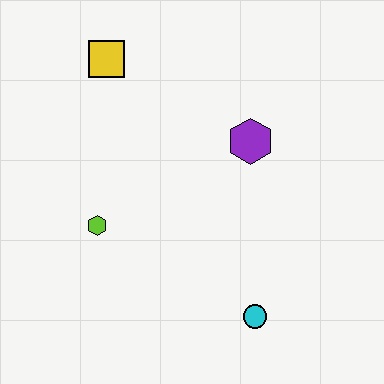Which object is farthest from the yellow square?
The cyan circle is farthest from the yellow square.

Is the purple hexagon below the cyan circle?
No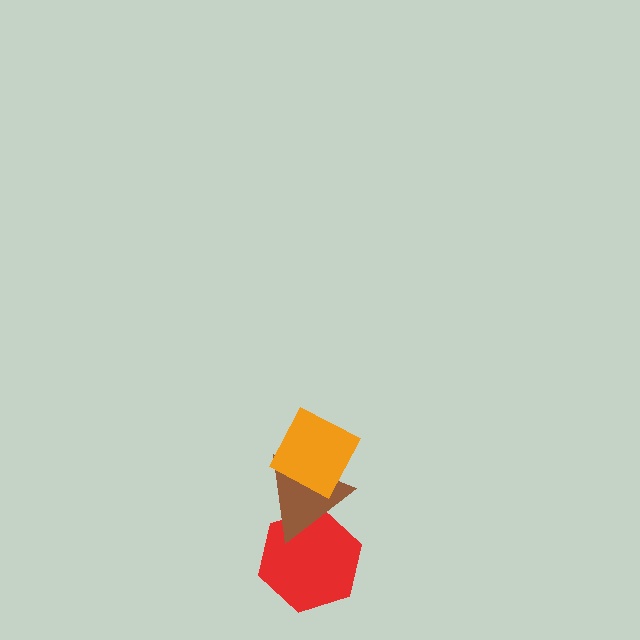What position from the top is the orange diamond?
The orange diamond is 1st from the top.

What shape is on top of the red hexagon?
The brown triangle is on top of the red hexagon.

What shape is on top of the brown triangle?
The orange diamond is on top of the brown triangle.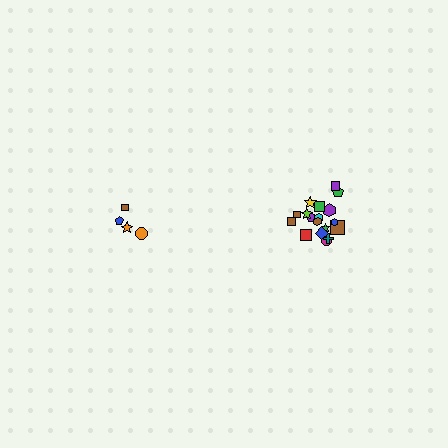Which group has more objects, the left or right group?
The right group.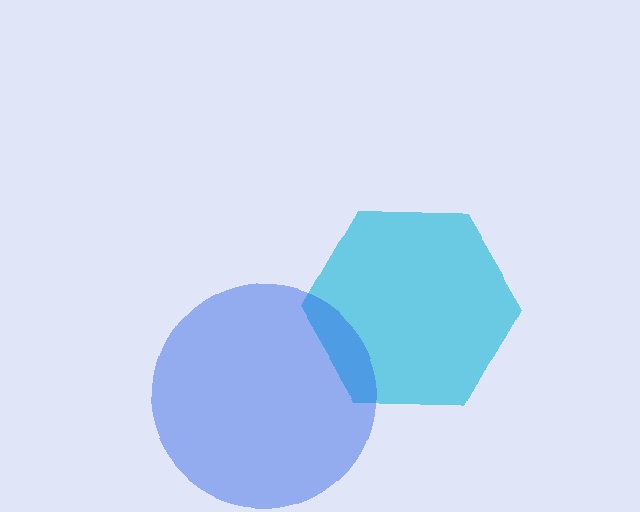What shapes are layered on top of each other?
The layered shapes are: a cyan hexagon, a blue circle.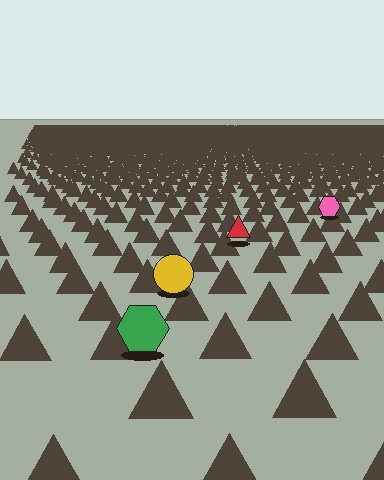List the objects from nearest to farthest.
From nearest to farthest: the green hexagon, the yellow circle, the red triangle, the pink hexagon.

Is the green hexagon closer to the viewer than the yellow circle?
Yes. The green hexagon is closer — you can tell from the texture gradient: the ground texture is coarser near it.